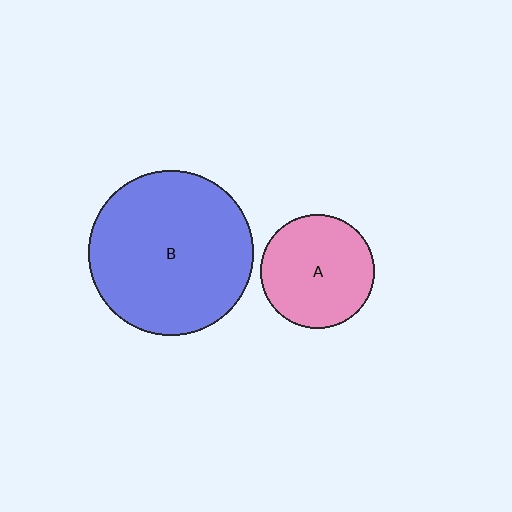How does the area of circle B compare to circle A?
Approximately 2.1 times.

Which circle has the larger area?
Circle B (blue).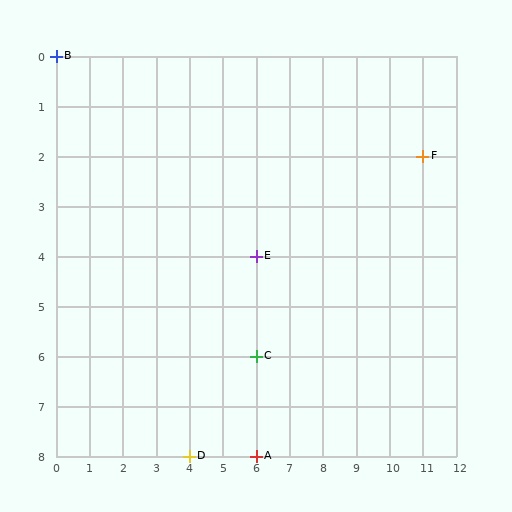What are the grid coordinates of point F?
Point F is at grid coordinates (11, 2).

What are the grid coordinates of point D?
Point D is at grid coordinates (4, 8).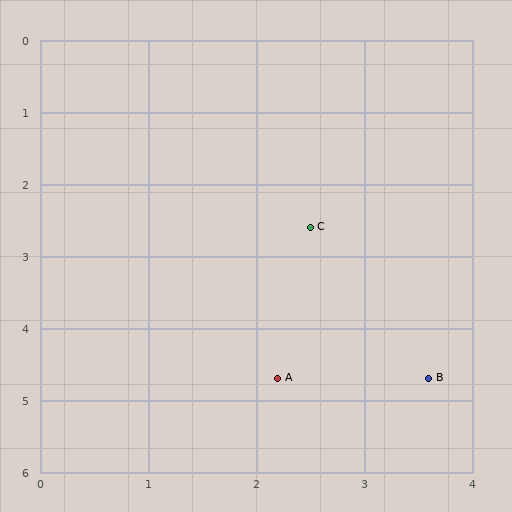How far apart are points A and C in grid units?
Points A and C are about 2.1 grid units apart.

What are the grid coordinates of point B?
Point B is at approximately (3.6, 4.7).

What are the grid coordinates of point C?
Point C is at approximately (2.5, 2.6).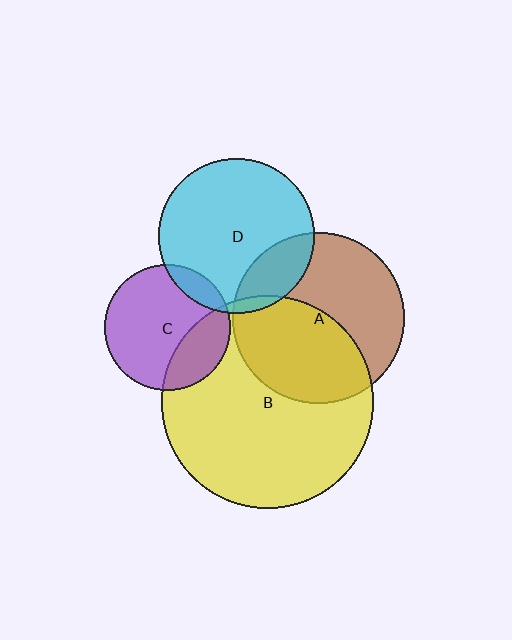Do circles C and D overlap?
Yes.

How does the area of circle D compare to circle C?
Approximately 1.5 times.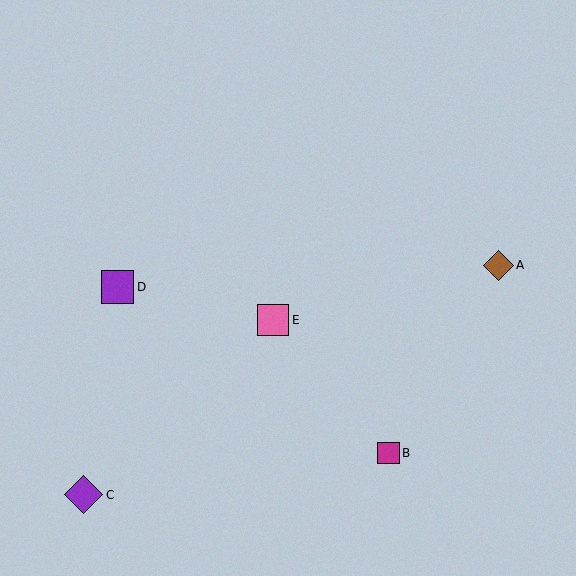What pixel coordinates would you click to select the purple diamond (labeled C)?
Click at (84, 495) to select the purple diamond C.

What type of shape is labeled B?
Shape B is a magenta square.